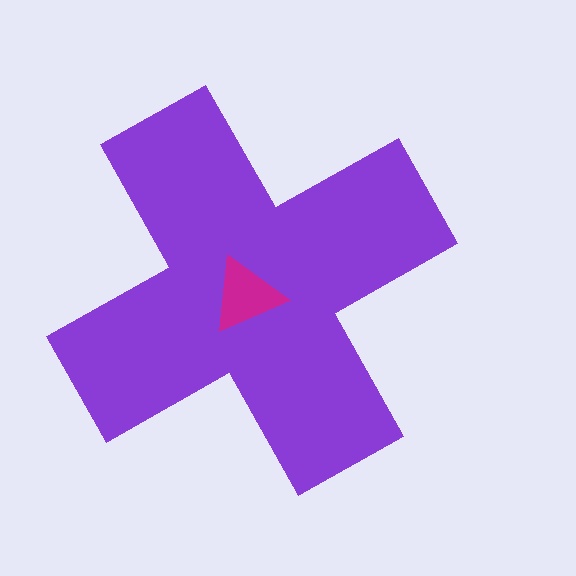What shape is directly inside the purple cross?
The magenta triangle.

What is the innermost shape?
The magenta triangle.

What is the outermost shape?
The purple cross.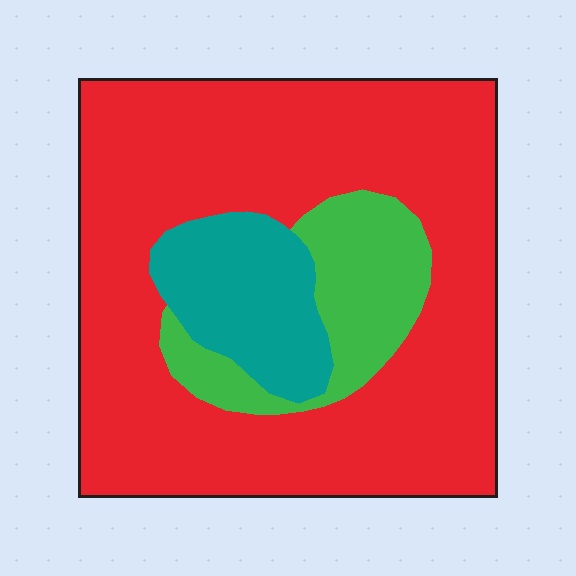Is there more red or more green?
Red.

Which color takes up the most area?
Red, at roughly 75%.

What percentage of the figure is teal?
Teal takes up about one eighth (1/8) of the figure.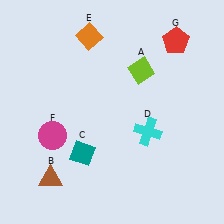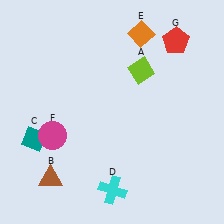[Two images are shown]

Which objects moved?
The objects that moved are: the teal diamond (C), the cyan cross (D), the orange diamond (E).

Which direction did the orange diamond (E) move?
The orange diamond (E) moved right.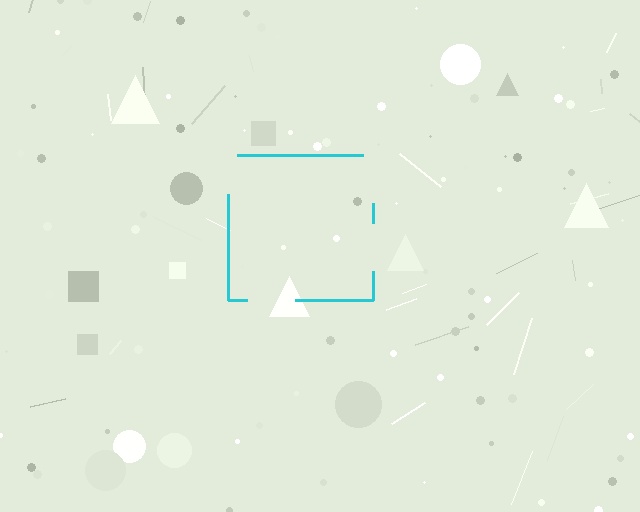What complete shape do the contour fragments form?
The contour fragments form a square.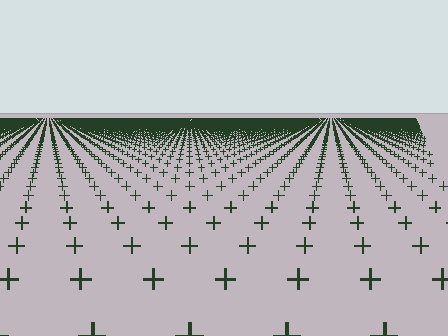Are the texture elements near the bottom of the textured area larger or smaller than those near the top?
Larger. Near the bottom, elements are closer to the viewer and appear at a bigger on-screen size.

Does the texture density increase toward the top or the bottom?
Density increases toward the top.